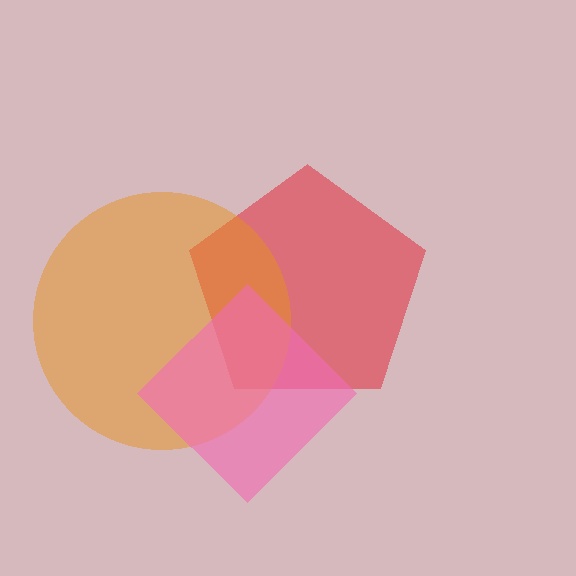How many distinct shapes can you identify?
There are 3 distinct shapes: a red pentagon, an orange circle, a pink diamond.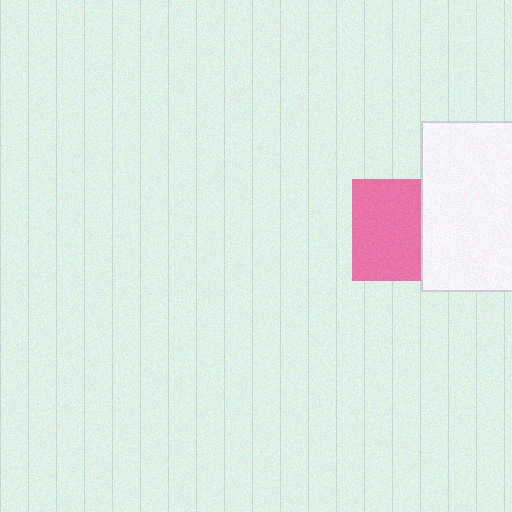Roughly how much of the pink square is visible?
Most of it is visible (roughly 69%).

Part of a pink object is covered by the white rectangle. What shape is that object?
It is a square.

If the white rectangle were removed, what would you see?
You would see the complete pink square.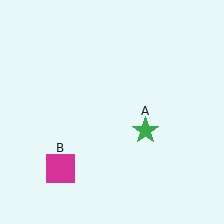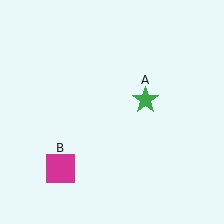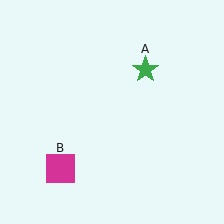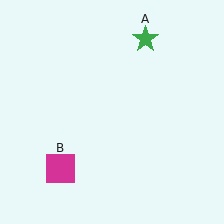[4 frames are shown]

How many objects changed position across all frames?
1 object changed position: green star (object A).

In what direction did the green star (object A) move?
The green star (object A) moved up.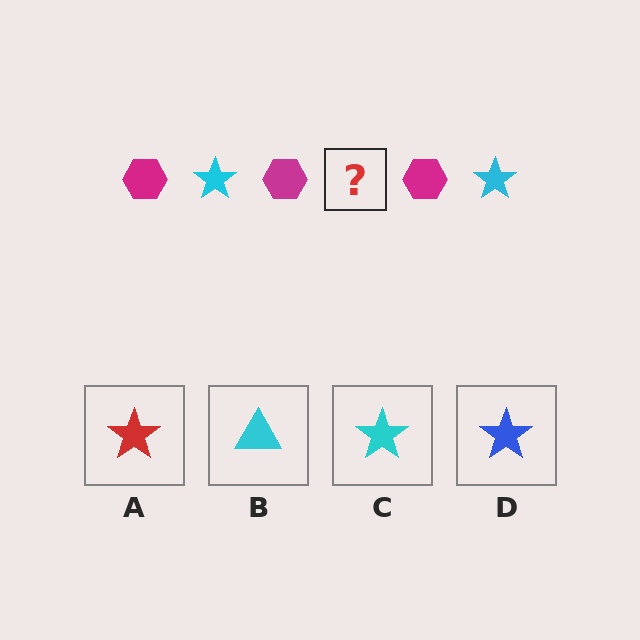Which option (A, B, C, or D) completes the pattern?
C.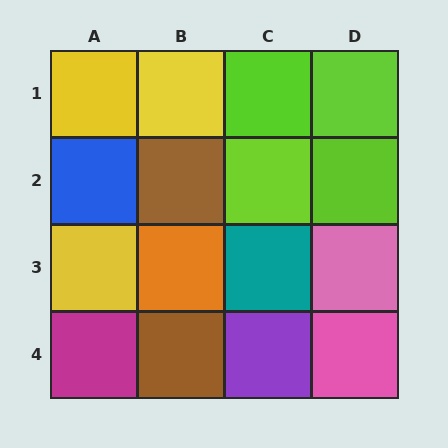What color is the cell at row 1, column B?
Yellow.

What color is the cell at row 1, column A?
Yellow.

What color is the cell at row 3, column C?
Teal.